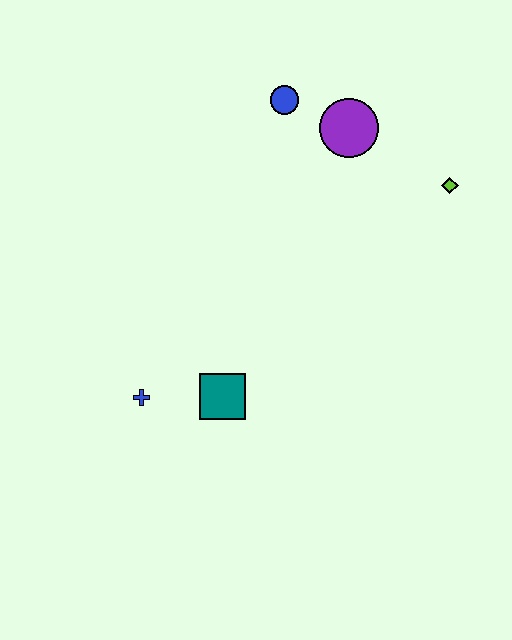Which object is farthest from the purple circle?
The blue cross is farthest from the purple circle.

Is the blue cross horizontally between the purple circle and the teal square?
No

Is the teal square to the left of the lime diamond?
Yes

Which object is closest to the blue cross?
The teal square is closest to the blue cross.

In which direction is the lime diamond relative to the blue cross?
The lime diamond is to the right of the blue cross.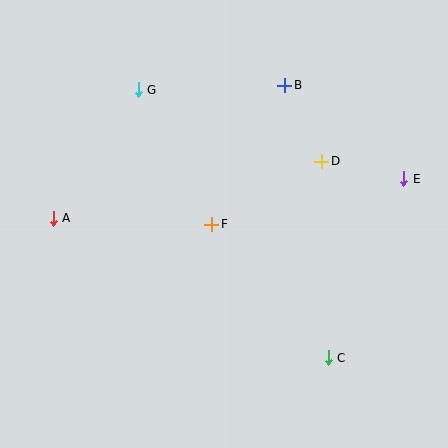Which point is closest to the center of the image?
Point F at (212, 224) is closest to the center.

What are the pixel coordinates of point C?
Point C is at (328, 358).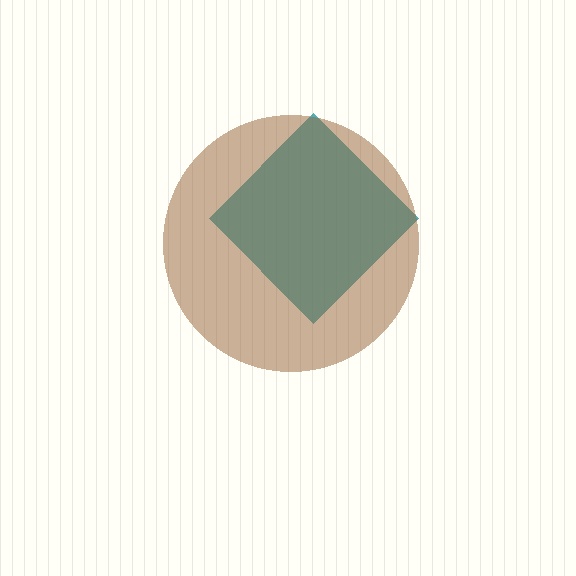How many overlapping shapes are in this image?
There are 2 overlapping shapes in the image.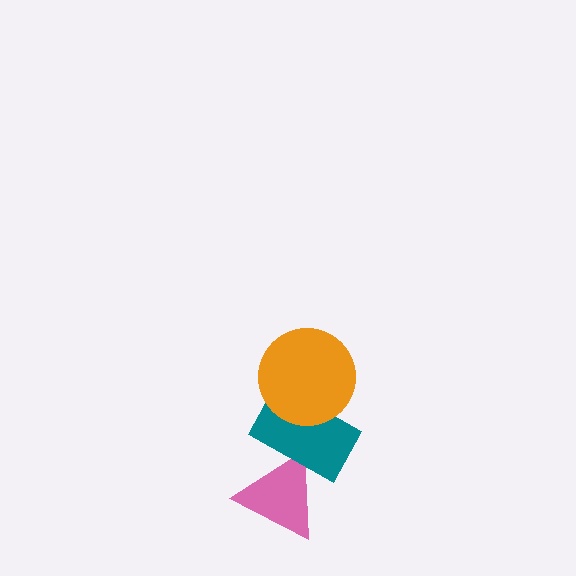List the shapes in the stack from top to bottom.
From top to bottom: the orange circle, the teal rectangle, the pink triangle.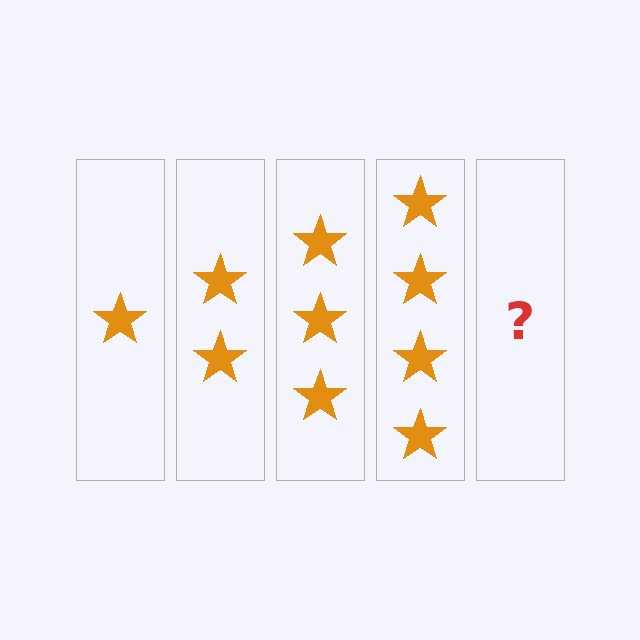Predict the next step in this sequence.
The next step is 5 stars.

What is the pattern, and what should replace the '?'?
The pattern is that each step adds one more star. The '?' should be 5 stars.